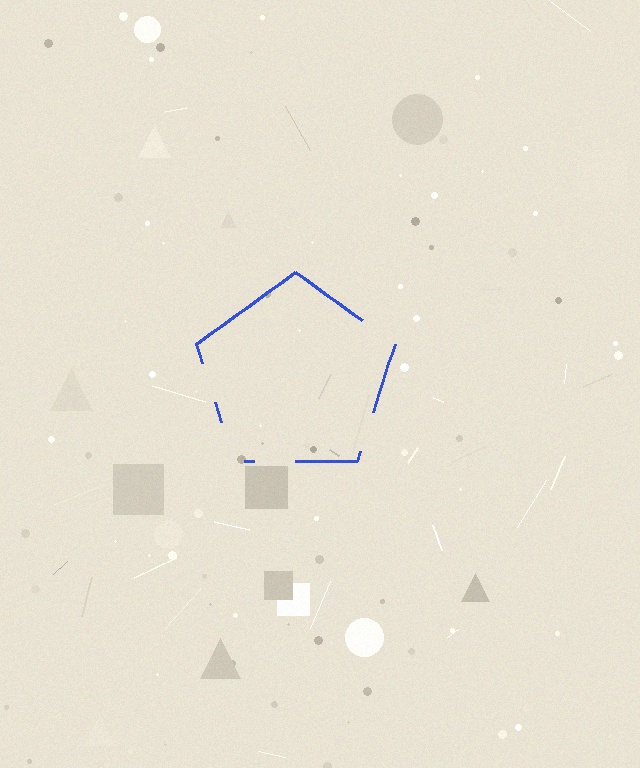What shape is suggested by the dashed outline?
The dashed outline suggests a pentagon.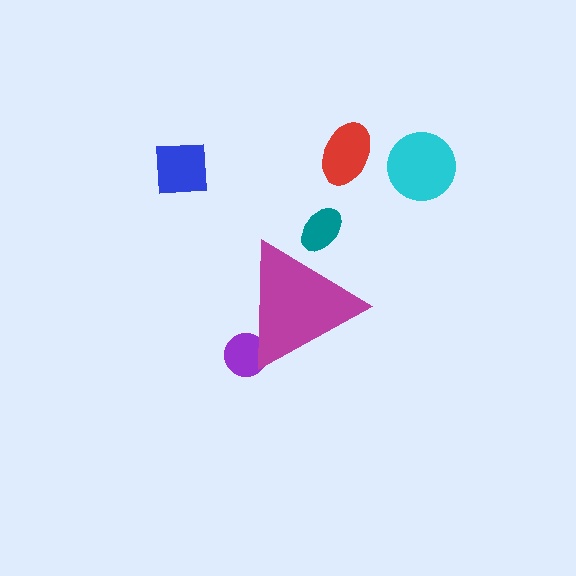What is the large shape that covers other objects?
A magenta triangle.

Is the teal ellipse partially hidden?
Yes, the teal ellipse is partially hidden behind the magenta triangle.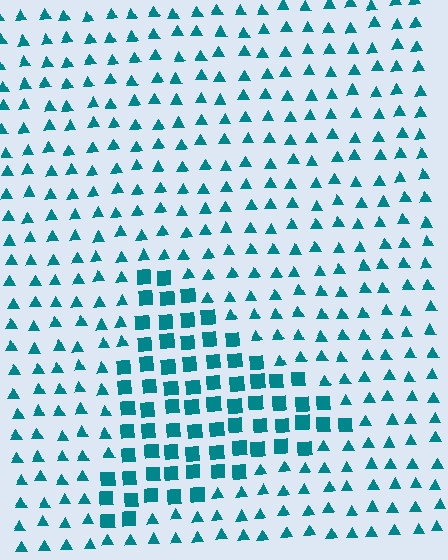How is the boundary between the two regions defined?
The boundary is defined by a change in element shape: squares inside vs. triangles outside. All elements share the same color and spacing.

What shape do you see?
I see a triangle.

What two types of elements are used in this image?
The image uses squares inside the triangle region and triangles outside it.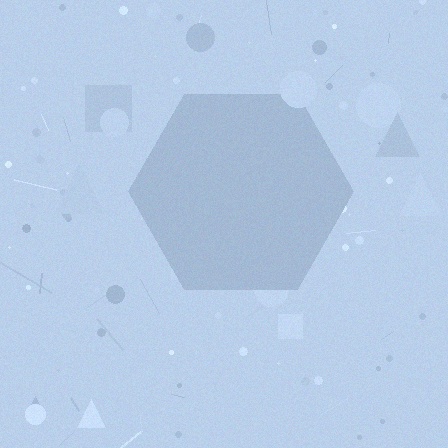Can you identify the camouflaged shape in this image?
The camouflaged shape is a hexagon.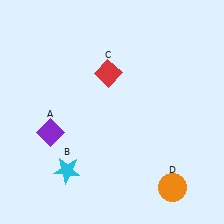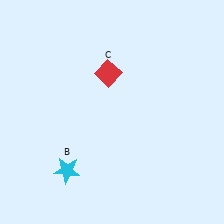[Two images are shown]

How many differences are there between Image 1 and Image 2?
There are 2 differences between the two images.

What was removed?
The orange circle (D), the purple diamond (A) were removed in Image 2.